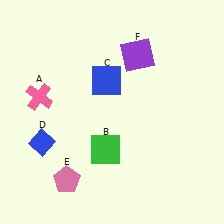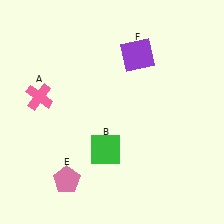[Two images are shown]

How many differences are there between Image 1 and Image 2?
There are 2 differences between the two images.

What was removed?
The blue square (C), the blue diamond (D) were removed in Image 2.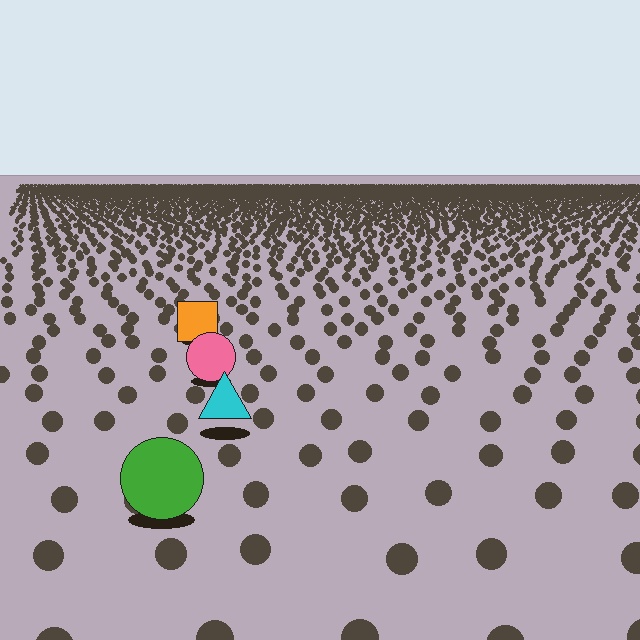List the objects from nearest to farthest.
From nearest to farthest: the green circle, the cyan triangle, the pink circle, the orange square.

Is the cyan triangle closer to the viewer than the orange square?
Yes. The cyan triangle is closer — you can tell from the texture gradient: the ground texture is coarser near it.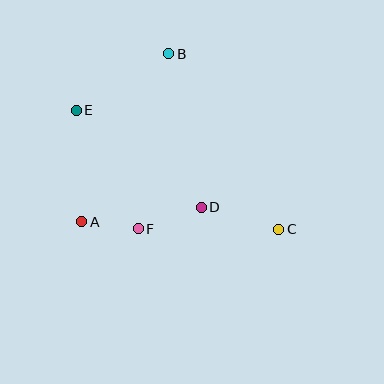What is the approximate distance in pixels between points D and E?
The distance between D and E is approximately 159 pixels.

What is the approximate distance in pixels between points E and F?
The distance between E and F is approximately 134 pixels.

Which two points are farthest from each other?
Points C and E are farthest from each other.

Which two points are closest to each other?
Points A and F are closest to each other.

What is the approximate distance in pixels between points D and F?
The distance between D and F is approximately 67 pixels.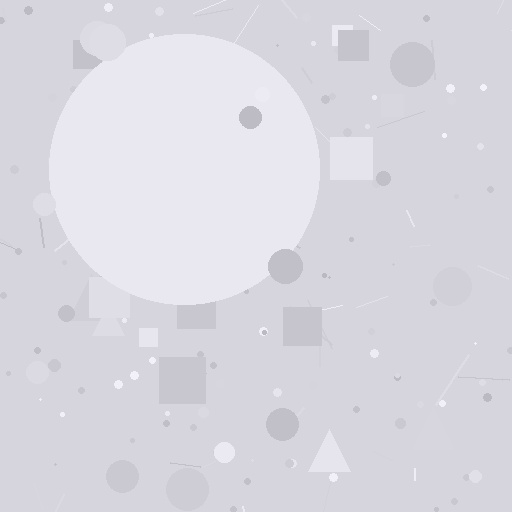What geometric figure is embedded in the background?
A circle is embedded in the background.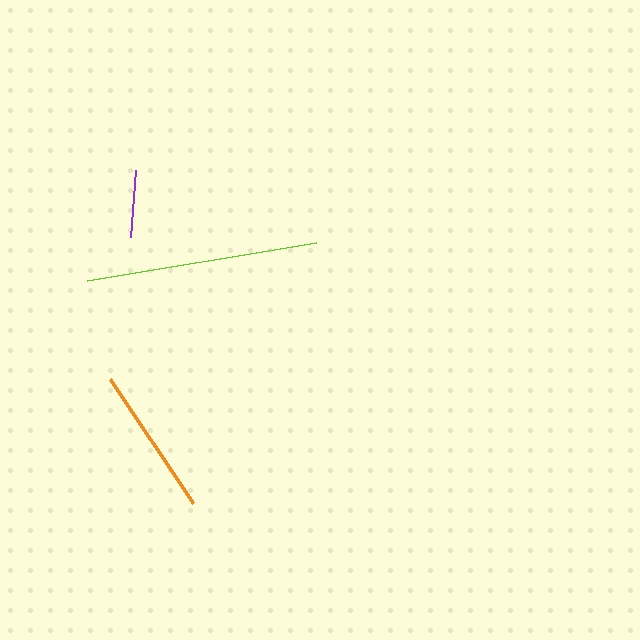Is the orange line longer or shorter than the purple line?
The orange line is longer than the purple line.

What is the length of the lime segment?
The lime segment is approximately 233 pixels long.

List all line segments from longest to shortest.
From longest to shortest: lime, orange, purple.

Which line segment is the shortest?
The purple line is the shortest at approximately 67 pixels.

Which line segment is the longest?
The lime line is the longest at approximately 233 pixels.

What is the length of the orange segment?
The orange segment is approximately 150 pixels long.